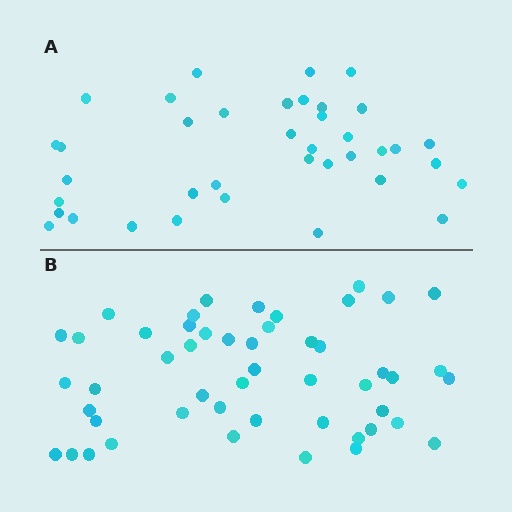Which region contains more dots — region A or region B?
Region B (the bottom region) has more dots.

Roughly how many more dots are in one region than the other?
Region B has roughly 12 or so more dots than region A.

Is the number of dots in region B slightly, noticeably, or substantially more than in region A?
Region B has noticeably more, but not dramatically so. The ratio is roughly 1.3 to 1.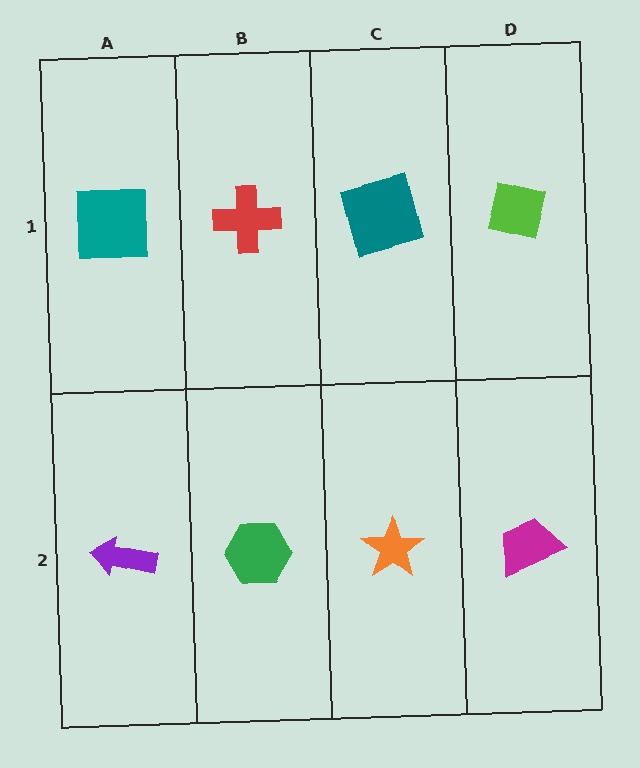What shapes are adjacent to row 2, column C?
A teal square (row 1, column C), a green hexagon (row 2, column B), a magenta trapezoid (row 2, column D).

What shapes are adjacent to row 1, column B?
A green hexagon (row 2, column B), a teal square (row 1, column A), a teal square (row 1, column C).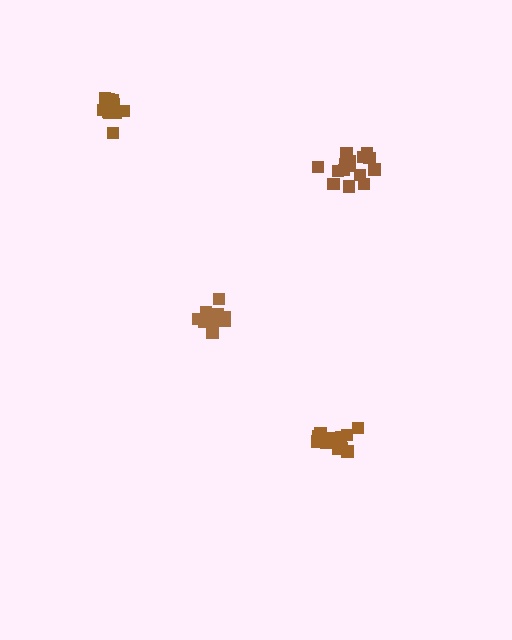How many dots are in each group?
Group 1: 14 dots, Group 2: 11 dots, Group 3: 15 dots, Group 4: 11 dots (51 total).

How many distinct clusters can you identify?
There are 4 distinct clusters.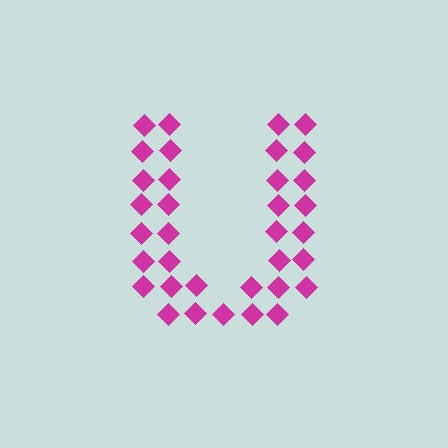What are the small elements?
The small elements are diamonds.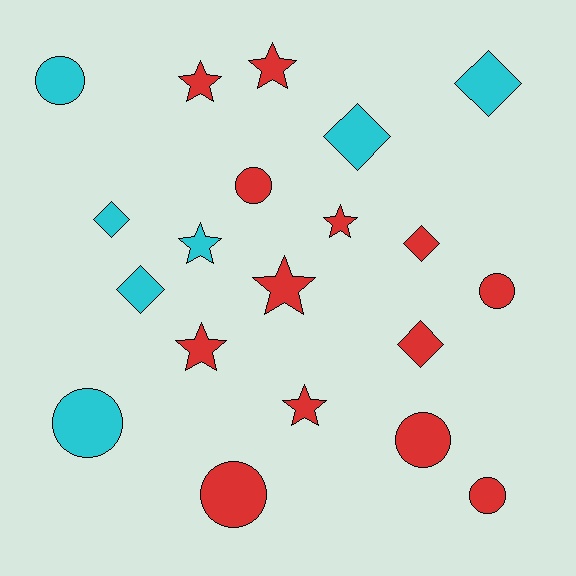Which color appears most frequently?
Red, with 13 objects.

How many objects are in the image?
There are 20 objects.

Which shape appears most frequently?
Star, with 7 objects.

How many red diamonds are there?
There are 2 red diamonds.